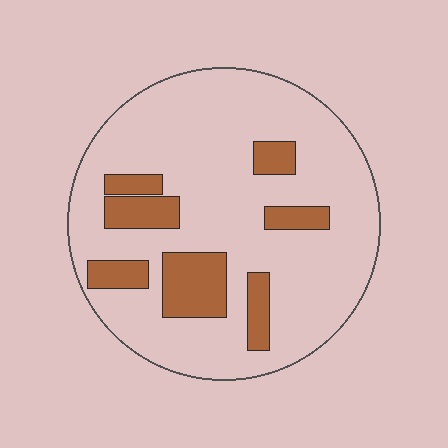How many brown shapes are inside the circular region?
7.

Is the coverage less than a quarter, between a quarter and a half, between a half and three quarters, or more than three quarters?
Less than a quarter.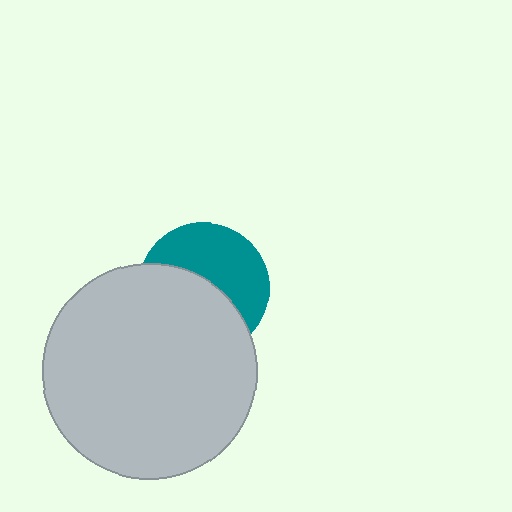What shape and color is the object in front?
The object in front is a light gray circle.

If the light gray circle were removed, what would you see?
You would see the complete teal circle.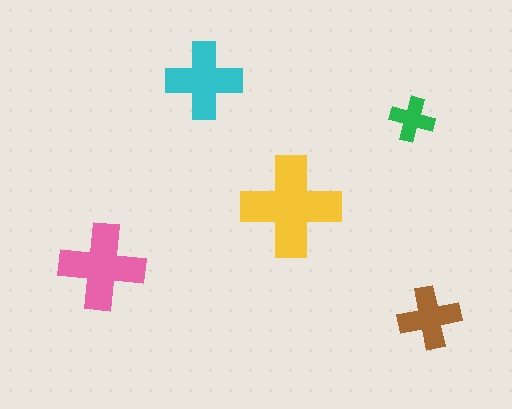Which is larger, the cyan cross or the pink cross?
The pink one.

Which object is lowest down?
The brown cross is bottommost.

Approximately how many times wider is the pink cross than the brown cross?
About 1.5 times wider.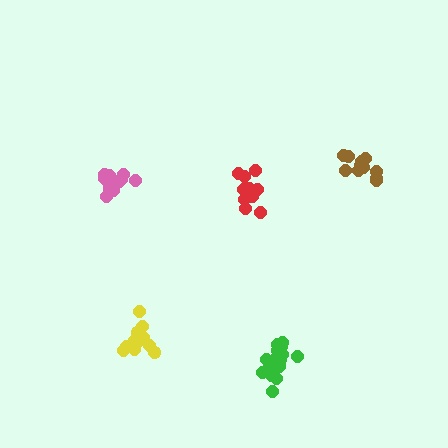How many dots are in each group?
Group 1: 14 dots, Group 2: 10 dots, Group 3: 13 dots, Group 4: 11 dots, Group 5: 16 dots (64 total).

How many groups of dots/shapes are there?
There are 5 groups.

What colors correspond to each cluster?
The clusters are colored: pink, red, yellow, brown, green.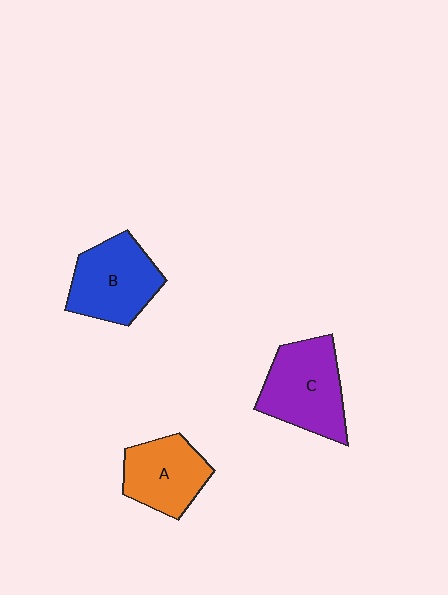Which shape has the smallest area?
Shape A (orange).